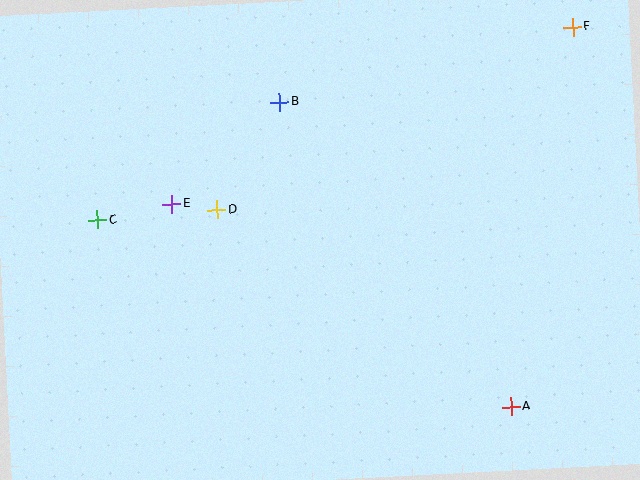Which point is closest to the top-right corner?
Point F is closest to the top-right corner.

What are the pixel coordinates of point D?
Point D is at (217, 210).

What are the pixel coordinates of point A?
Point A is at (511, 407).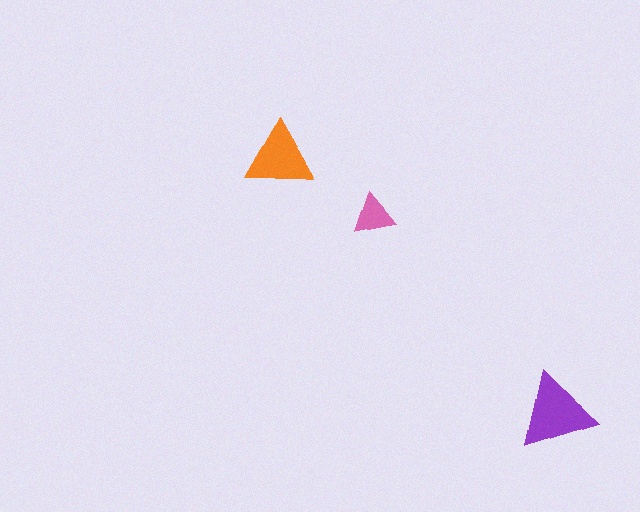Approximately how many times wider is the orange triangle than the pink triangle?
About 1.5 times wider.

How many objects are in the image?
There are 3 objects in the image.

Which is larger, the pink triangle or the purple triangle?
The purple one.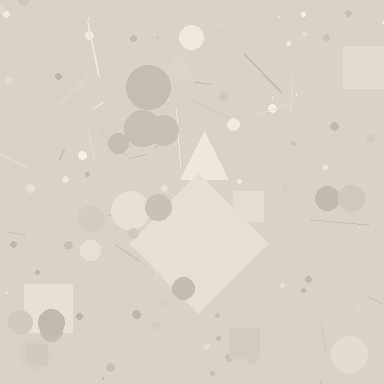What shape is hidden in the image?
A diamond is hidden in the image.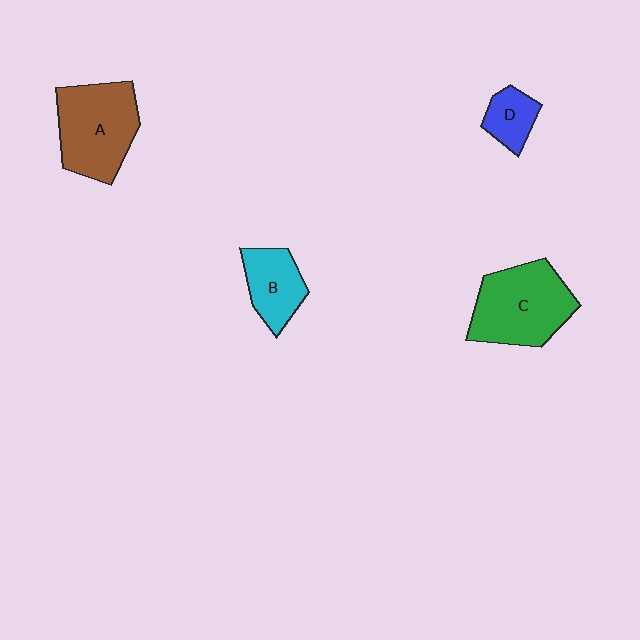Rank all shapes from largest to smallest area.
From largest to smallest: C (green), A (brown), B (cyan), D (blue).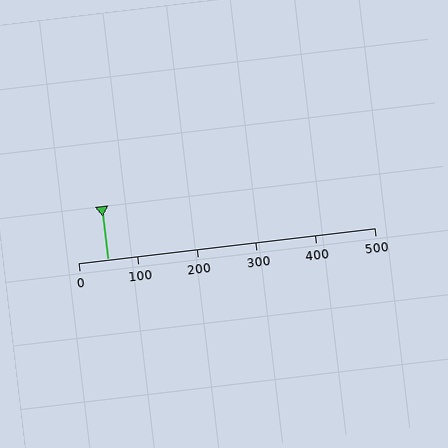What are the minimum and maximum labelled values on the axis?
The axis runs from 0 to 500.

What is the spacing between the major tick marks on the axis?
The major ticks are spaced 100 apart.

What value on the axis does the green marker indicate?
The marker indicates approximately 50.